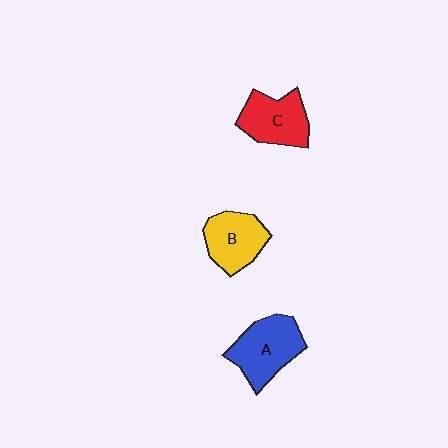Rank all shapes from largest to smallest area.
From largest to smallest: A (blue), C (red), B (yellow).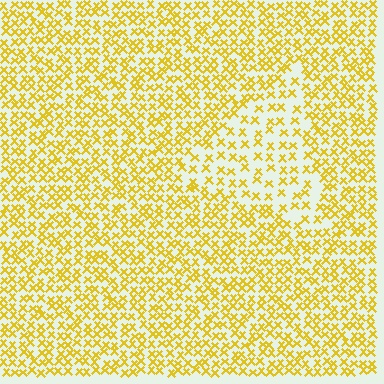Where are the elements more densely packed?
The elements are more densely packed outside the triangle boundary.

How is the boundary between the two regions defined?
The boundary is defined by a change in element density (approximately 1.9x ratio). All elements are the same color, size, and shape.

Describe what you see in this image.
The image contains small yellow elements arranged at two different densities. A triangle-shaped region is visible where the elements are less densely packed than the surrounding area.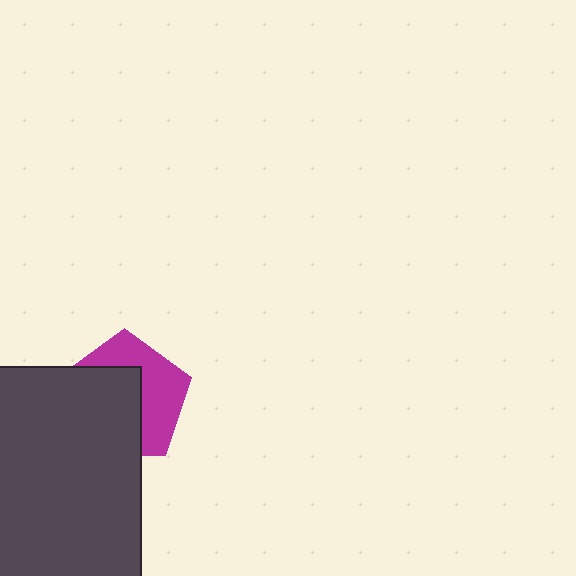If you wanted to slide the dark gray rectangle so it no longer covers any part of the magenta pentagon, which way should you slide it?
Slide it toward the lower-left — that is the most direct way to separate the two shapes.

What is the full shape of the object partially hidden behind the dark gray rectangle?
The partially hidden object is a magenta pentagon.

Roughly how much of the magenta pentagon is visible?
About half of it is visible (roughly 45%).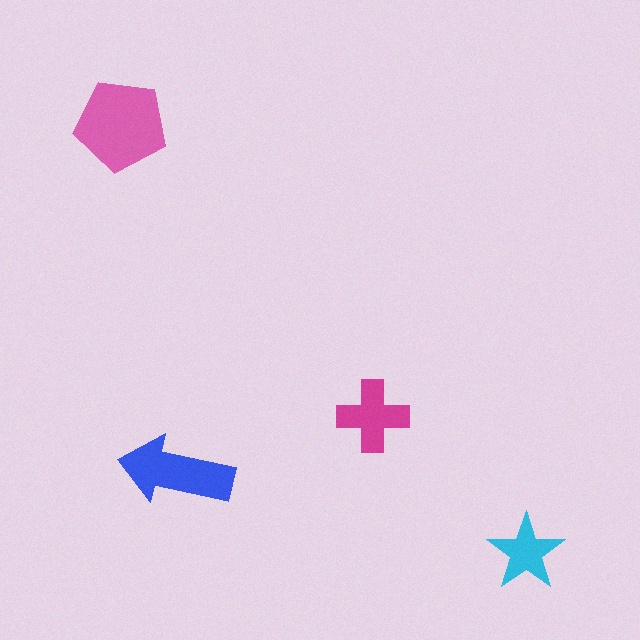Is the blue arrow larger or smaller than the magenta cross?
Larger.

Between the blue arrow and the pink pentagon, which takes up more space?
The pink pentagon.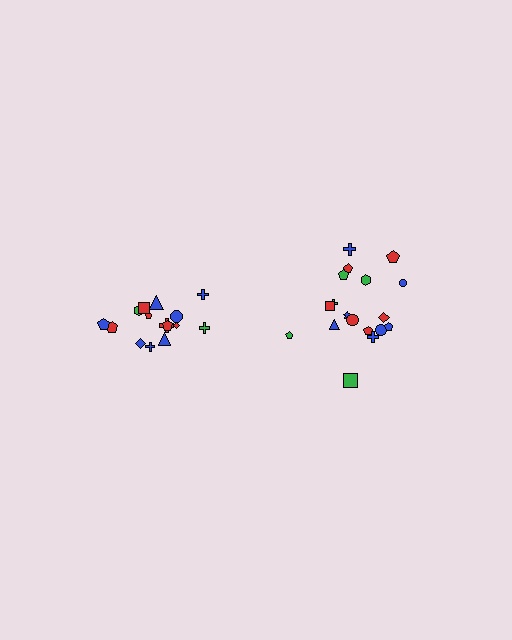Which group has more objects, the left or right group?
The right group.